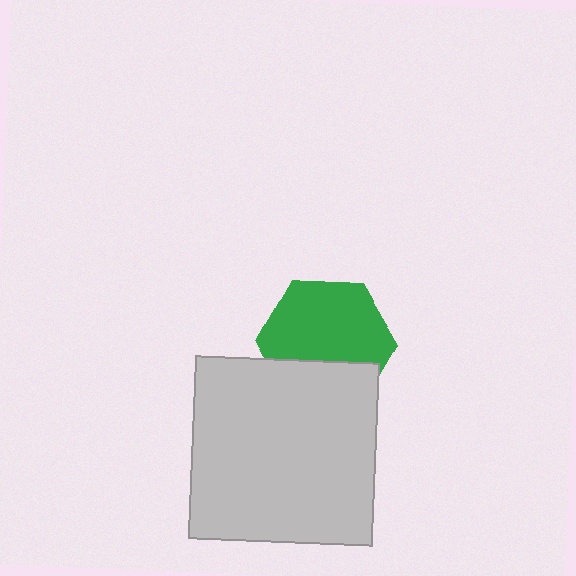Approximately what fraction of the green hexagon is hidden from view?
Roughly 32% of the green hexagon is hidden behind the light gray square.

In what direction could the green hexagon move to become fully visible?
The green hexagon could move up. That would shift it out from behind the light gray square entirely.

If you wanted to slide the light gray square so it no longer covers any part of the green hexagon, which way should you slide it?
Slide it down — that is the most direct way to separate the two shapes.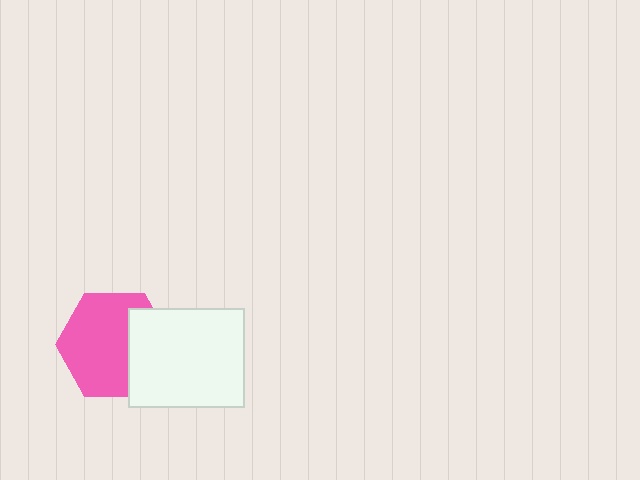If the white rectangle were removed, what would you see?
You would see the complete pink hexagon.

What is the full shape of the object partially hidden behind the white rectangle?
The partially hidden object is a pink hexagon.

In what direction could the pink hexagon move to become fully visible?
The pink hexagon could move left. That would shift it out from behind the white rectangle entirely.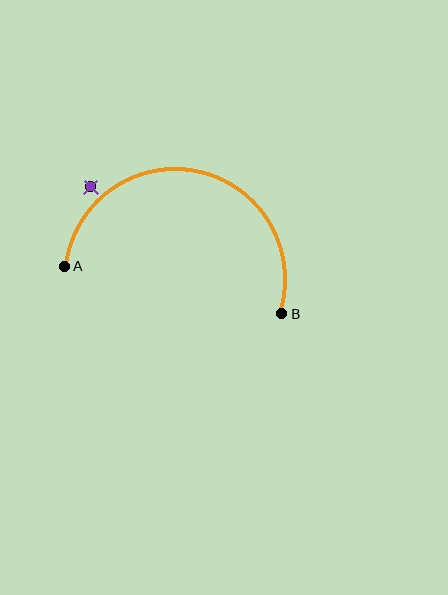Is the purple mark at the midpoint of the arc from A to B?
No — the purple mark does not lie on the arc at all. It sits slightly outside the curve.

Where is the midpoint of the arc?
The arc midpoint is the point on the curve farthest from the straight line joining A and B. It sits above that line.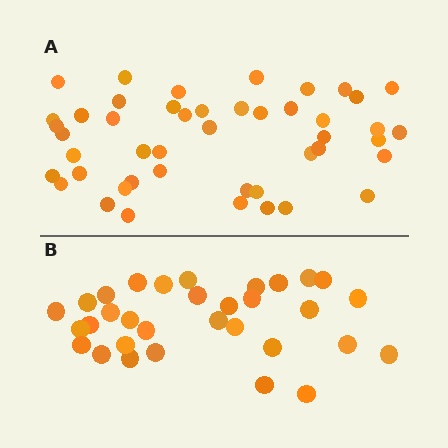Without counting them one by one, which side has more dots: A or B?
Region A (the top region) has more dots.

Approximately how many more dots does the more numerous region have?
Region A has approximately 15 more dots than region B.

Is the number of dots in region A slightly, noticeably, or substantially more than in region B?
Region A has noticeably more, but not dramatically so. The ratio is roughly 1.4 to 1.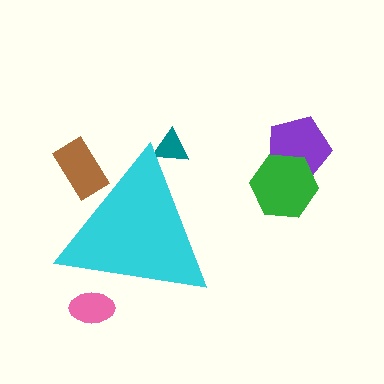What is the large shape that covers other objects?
A cyan triangle.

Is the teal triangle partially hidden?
Yes, the teal triangle is partially hidden behind the cyan triangle.